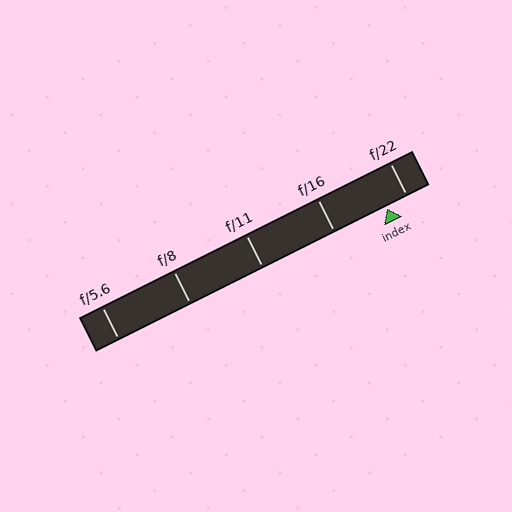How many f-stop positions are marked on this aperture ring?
There are 5 f-stop positions marked.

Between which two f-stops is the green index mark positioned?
The index mark is between f/16 and f/22.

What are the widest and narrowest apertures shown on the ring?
The widest aperture shown is f/5.6 and the narrowest is f/22.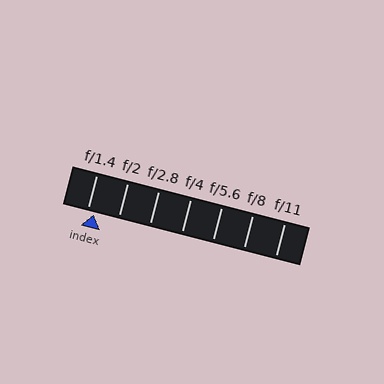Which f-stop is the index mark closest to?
The index mark is closest to f/1.4.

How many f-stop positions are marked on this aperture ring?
There are 7 f-stop positions marked.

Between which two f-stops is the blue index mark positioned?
The index mark is between f/1.4 and f/2.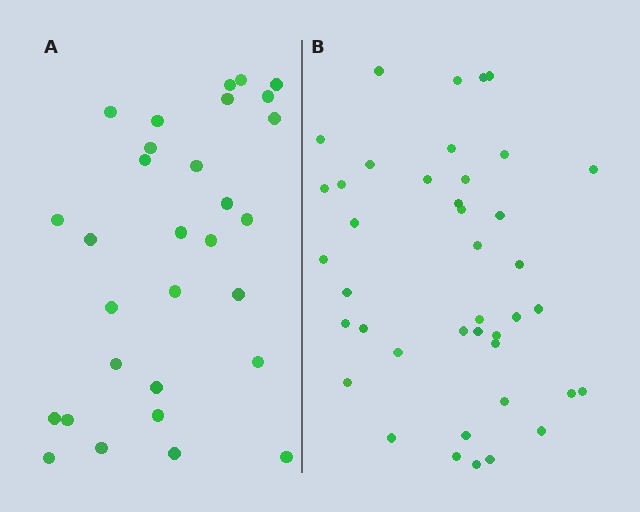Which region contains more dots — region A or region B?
Region B (the right region) has more dots.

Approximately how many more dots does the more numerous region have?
Region B has roughly 12 or so more dots than region A.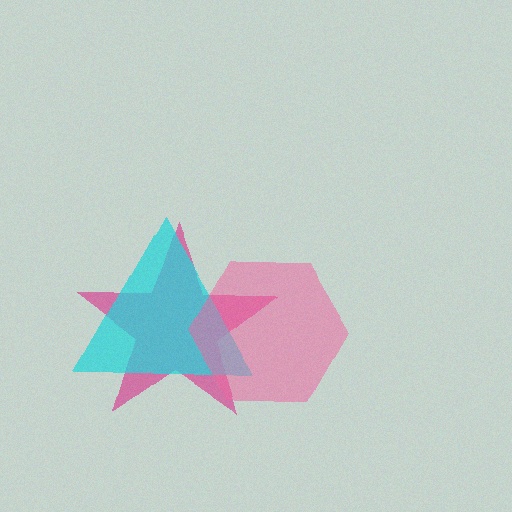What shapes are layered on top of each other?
The layered shapes are: a magenta star, a cyan triangle, a pink hexagon.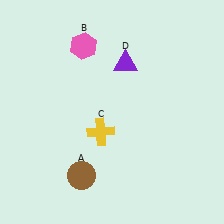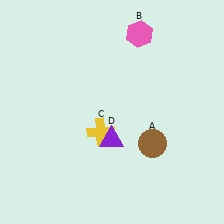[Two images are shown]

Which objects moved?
The objects that moved are: the brown circle (A), the pink hexagon (B), the purple triangle (D).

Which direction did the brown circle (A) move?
The brown circle (A) moved right.